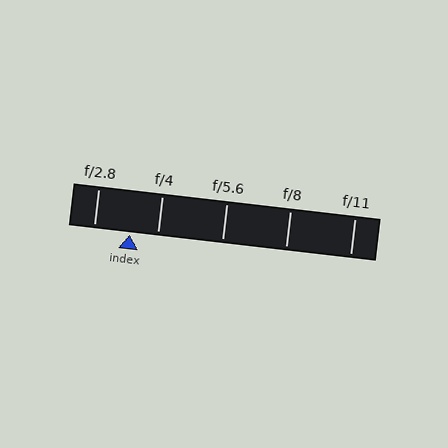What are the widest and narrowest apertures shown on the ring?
The widest aperture shown is f/2.8 and the narrowest is f/11.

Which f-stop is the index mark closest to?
The index mark is closest to f/4.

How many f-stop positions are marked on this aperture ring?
There are 5 f-stop positions marked.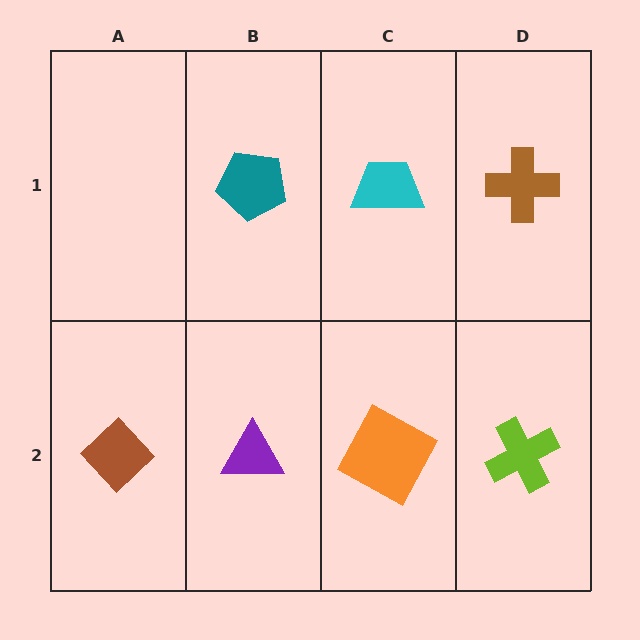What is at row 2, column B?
A purple triangle.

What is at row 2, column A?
A brown diamond.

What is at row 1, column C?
A cyan trapezoid.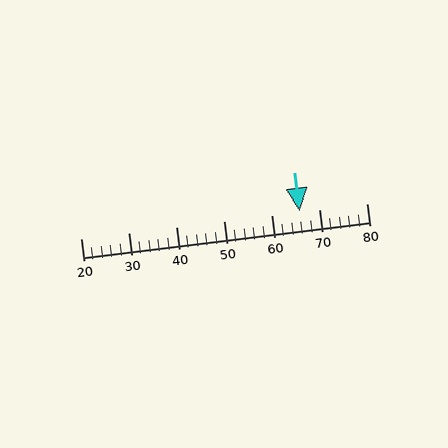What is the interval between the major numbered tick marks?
The major tick marks are spaced 10 units apart.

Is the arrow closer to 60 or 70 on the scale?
The arrow is closer to 70.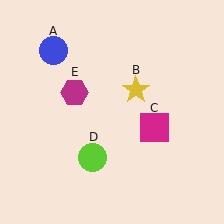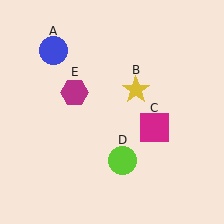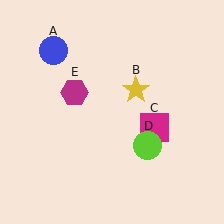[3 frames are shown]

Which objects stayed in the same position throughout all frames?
Blue circle (object A) and yellow star (object B) and magenta square (object C) and magenta hexagon (object E) remained stationary.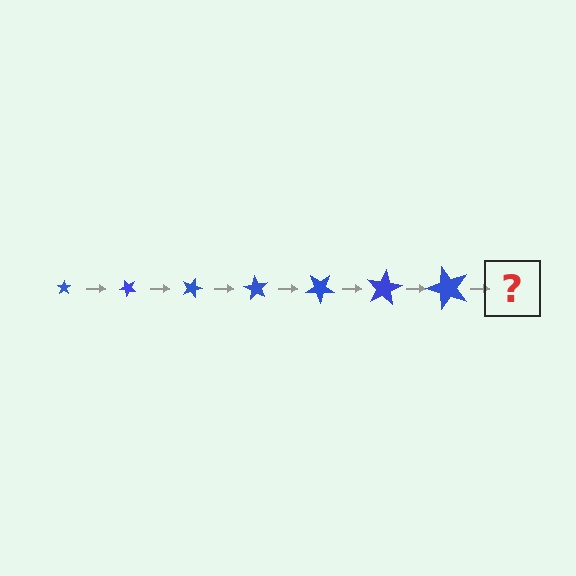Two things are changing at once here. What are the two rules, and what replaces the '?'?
The two rules are that the star grows larger each step and it rotates 45 degrees each step. The '?' should be a star, larger than the previous one and rotated 315 degrees from the start.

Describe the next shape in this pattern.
It should be a star, larger than the previous one and rotated 315 degrees from the start.